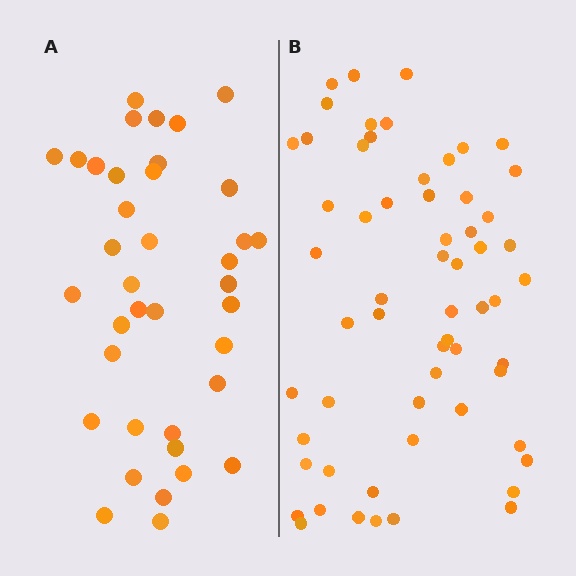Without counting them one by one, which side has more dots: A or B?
Region B (the right region) has more dots.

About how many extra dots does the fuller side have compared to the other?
Region B has approximately 20 more dots than region A.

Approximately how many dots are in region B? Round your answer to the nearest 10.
About 60 dots.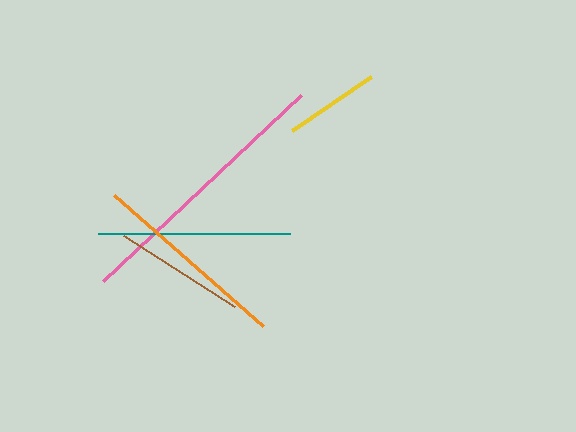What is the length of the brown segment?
The brown segment is approximately 132 pixels long.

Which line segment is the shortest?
The yellow line is the shortest at approximately 96 pixels.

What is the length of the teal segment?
The teal segment is approximately 193 pixels long.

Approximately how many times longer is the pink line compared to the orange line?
The pink line is approximately 1.4 times the length of the orange line.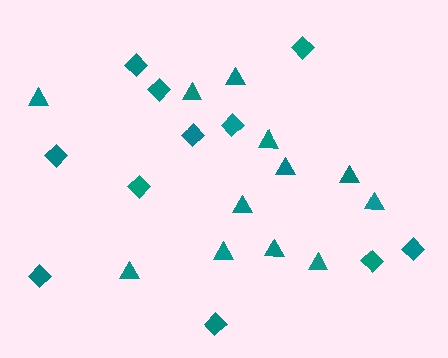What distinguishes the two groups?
There are 2 groups: one group of diamonds (11) and one group of triangles (12).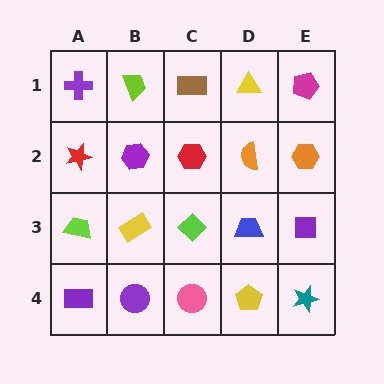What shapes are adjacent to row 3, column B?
A purple hexagon (row 2, column B), a purple circle (row 4, column B), a lime trapezoid (row 3, column A), a lime diamond (row 3, column C).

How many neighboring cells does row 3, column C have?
4.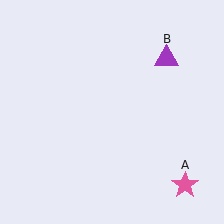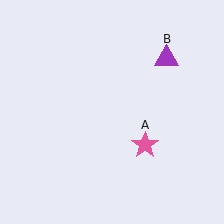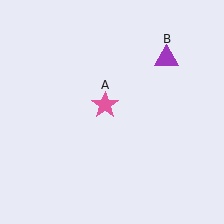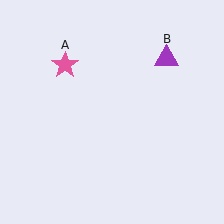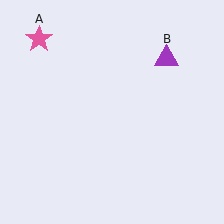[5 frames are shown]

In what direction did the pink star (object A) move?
The pink star (object A) moved up and to the left.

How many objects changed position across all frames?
1 object changed position: pink star (object A).